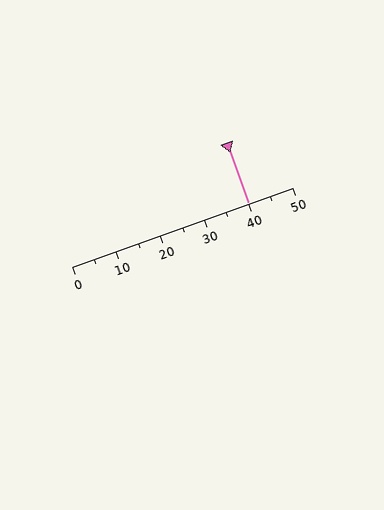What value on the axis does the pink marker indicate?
The marker indicates approximately 40.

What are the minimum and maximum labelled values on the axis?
The axis runs from 0 to 50.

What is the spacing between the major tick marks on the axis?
The major ticks are spaced 10 apart.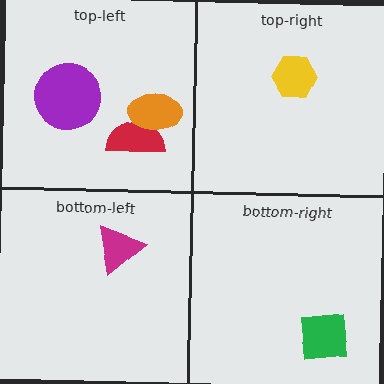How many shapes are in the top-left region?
3.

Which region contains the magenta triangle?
The bottom-left region.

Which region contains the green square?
The bottom-right region.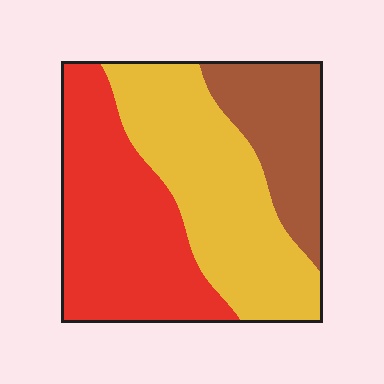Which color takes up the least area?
Brown, at roughly 20%.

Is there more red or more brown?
Red.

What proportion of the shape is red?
Red takes up about two fifths (2/5) of the shape.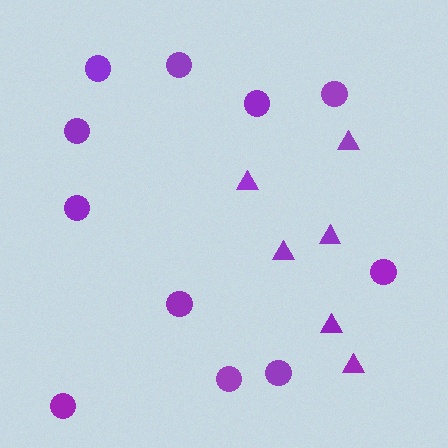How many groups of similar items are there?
There are 2 groups: one group of triangles (6) and one group of circles (11).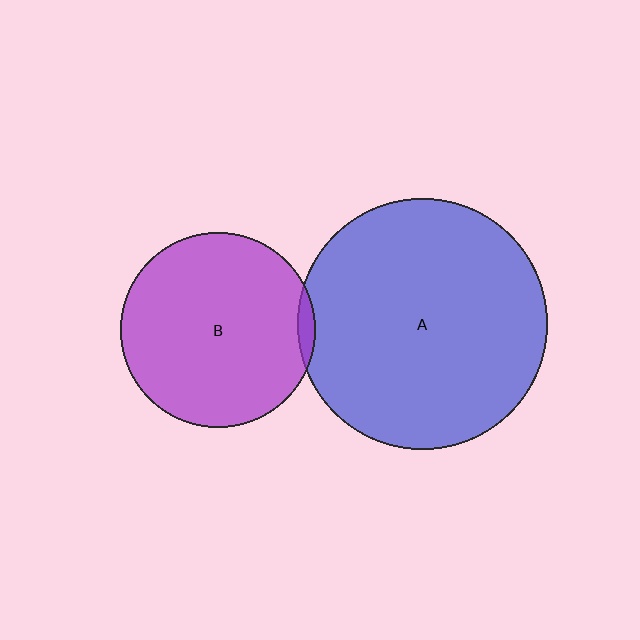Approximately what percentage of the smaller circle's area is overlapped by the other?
Approximately 5%.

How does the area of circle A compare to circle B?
Approximately 1.7 times.